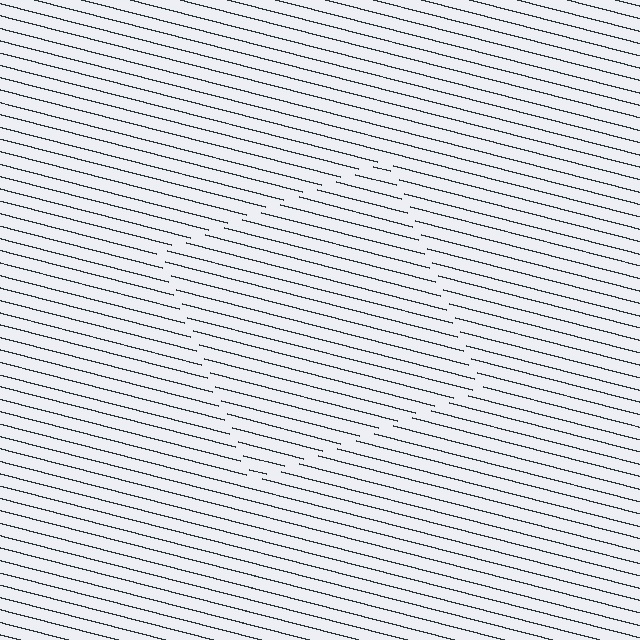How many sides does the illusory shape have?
4 sides — the line-ends trace a square.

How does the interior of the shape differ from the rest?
The interior of the shape contains the same grating, shifted by half a period — the contour is defined by the phase discontinuity where line-ends from the inner and outer gratings abut.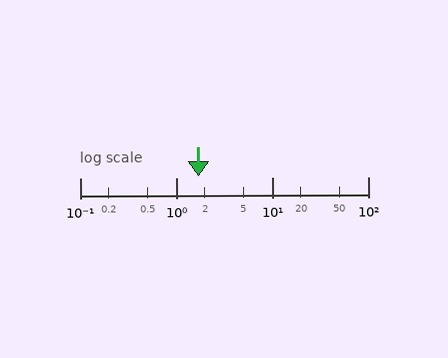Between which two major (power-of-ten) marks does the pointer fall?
The pointer is between 1 and 10.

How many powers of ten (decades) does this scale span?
The scale spans 3 decades, from 0.1 to 100.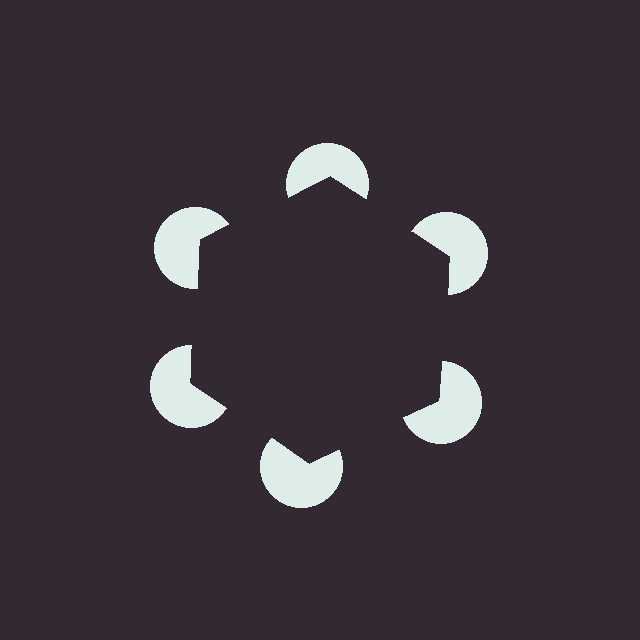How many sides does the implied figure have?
6 sides.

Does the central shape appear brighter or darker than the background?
It typically appears slightly darker than the background, even though no actual brightness change is drawn.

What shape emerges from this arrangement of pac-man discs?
An illusory hexagon — its edges are inferred from the aligned wedge cuts in the pac-man discs, not physically drawn.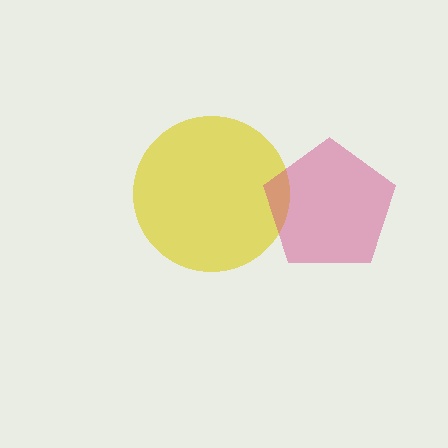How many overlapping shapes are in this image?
There are 2 overlapping shapes in the image.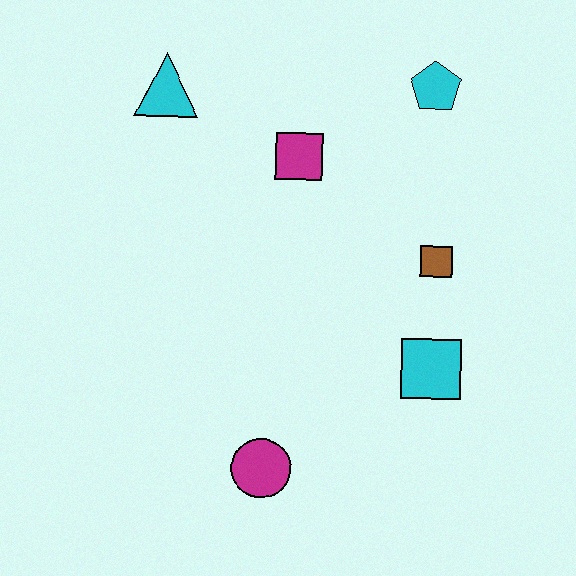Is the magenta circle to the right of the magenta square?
No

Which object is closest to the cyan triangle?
The magenta square is closest to the cyan triangle.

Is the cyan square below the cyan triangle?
Yes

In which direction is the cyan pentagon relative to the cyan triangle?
The cyan pentagon is to the right of the cyan triangle.